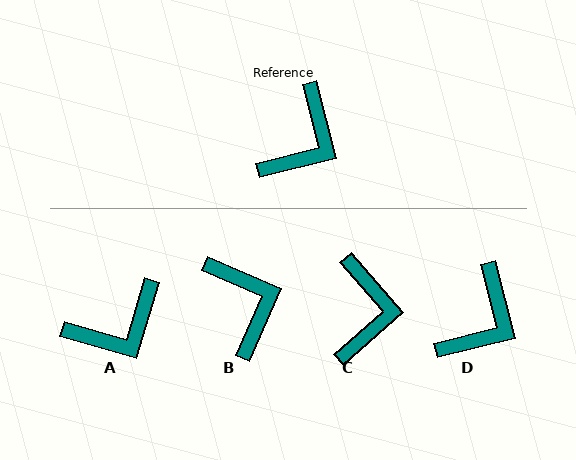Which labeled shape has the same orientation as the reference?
D.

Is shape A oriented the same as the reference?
No, it is off by about 31 degrees.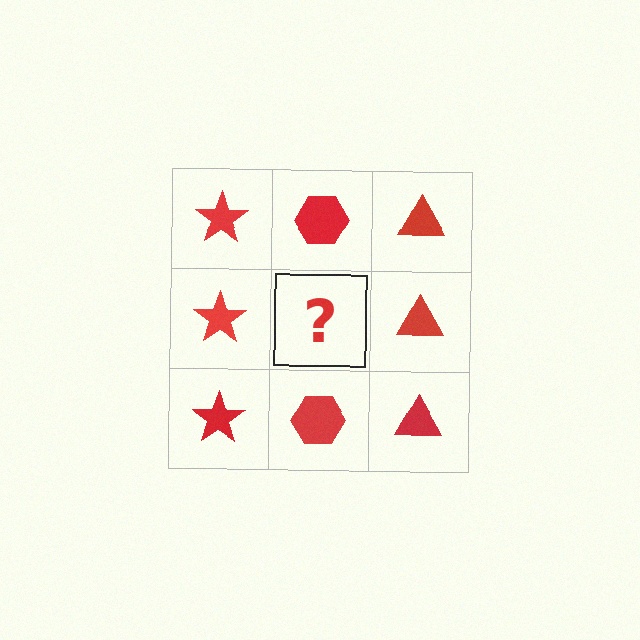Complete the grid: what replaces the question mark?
The question mark should be replaced with a red hexagon.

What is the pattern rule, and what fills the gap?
The rule is that each column has a consistent shape. The gap should be filled with a red hexagon.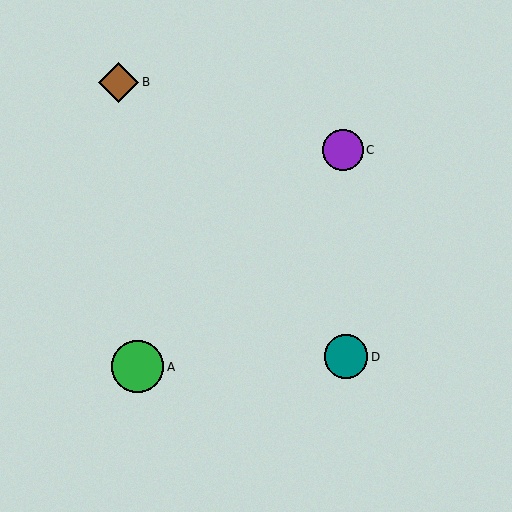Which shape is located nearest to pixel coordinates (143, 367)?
The green circle (labeled A) at (138, 367) is nearest to that location.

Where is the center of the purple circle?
The center of the purple circle is at (343, 150).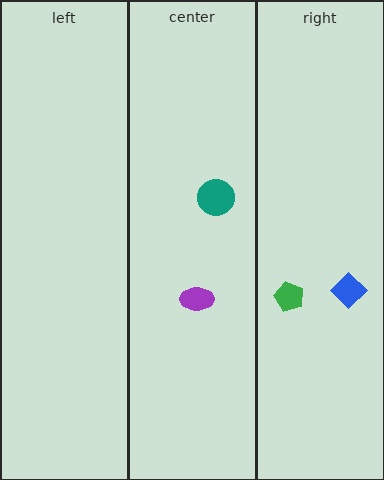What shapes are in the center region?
The purple ellipse, the teal circle.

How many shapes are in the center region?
2.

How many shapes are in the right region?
2.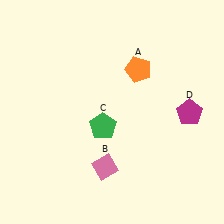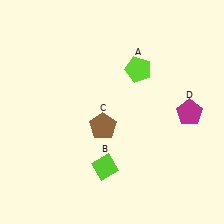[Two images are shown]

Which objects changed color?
A changed from orange to lime. B changed from pink to lime. C changed from green to brown.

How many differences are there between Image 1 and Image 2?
There are 3 differences between the two images.